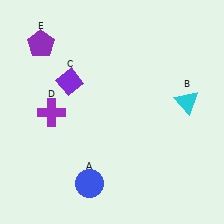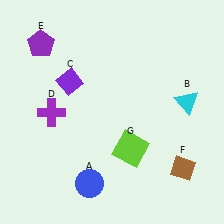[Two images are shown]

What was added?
A brown diamond (F), a lime square (G) were added in Image 2.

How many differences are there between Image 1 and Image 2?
There are 2 differences between the two images.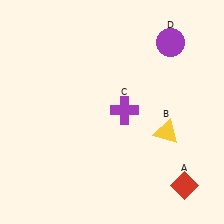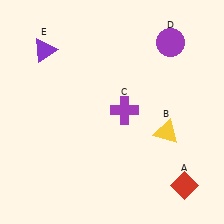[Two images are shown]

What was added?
A purple triangle (E) was added in Image 2.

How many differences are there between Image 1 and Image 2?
There is 1 difference between the two images.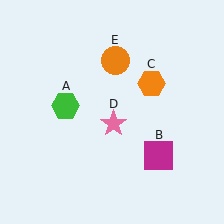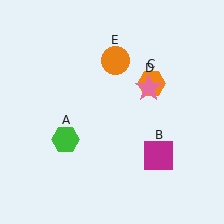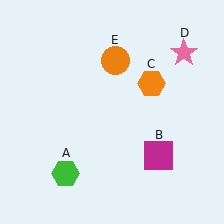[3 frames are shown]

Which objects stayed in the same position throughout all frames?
Magenta square (object B) and orange hexagon (object C) and orange circle (object E) remained stationary.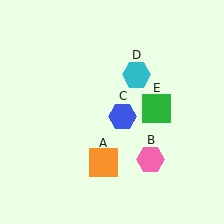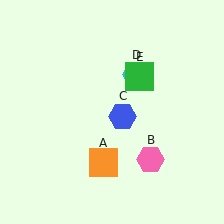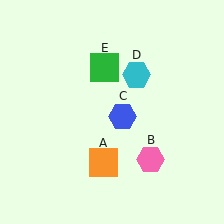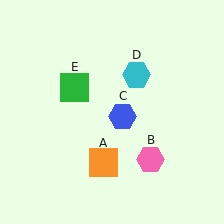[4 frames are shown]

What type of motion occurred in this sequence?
The green square (object E) rotated counterclockwise around the center of the scene.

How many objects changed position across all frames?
1 object changed position: green square (object E).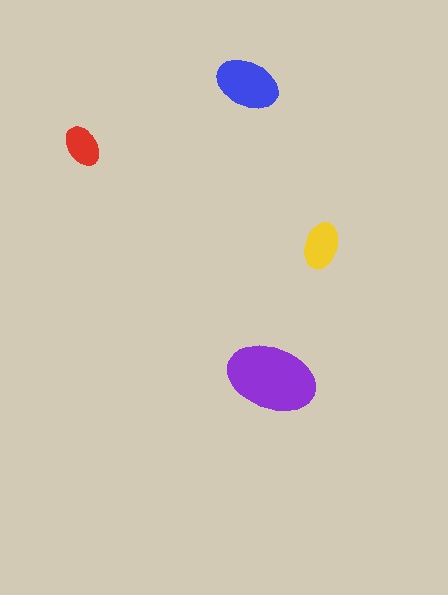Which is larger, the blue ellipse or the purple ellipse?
The purple one.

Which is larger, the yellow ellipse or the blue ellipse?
The blue one.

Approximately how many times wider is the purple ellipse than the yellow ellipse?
About 2 times wider.